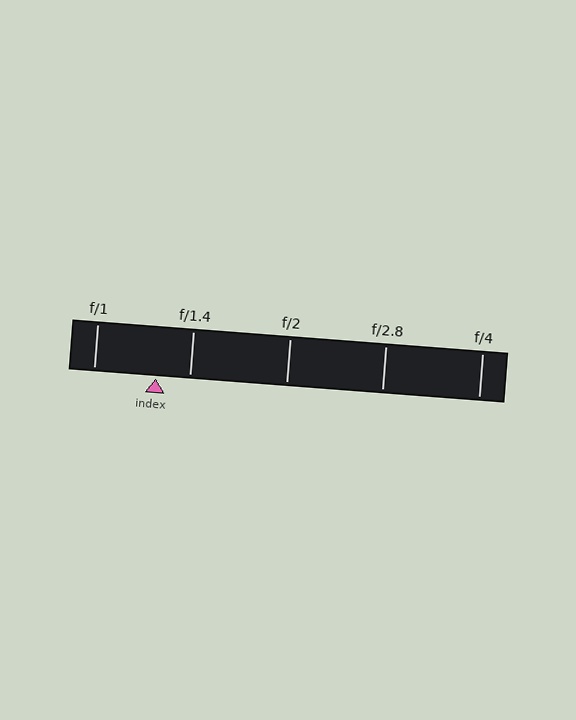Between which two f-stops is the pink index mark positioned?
The index mark is between f/1 and f/1.4.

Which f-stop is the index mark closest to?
The index mark is closest to f/1.4.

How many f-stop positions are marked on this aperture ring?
There are 5 f-stop positions marked.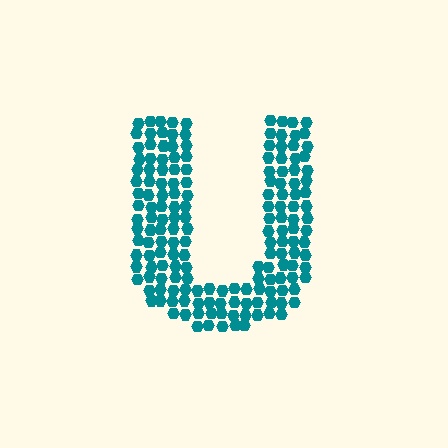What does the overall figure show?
The overall figure shows the letter U.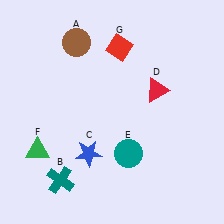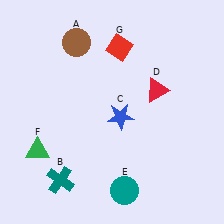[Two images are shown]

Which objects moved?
The objects that moved are: the blue star (C), the teal circle (E).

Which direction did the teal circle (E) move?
The teal circle (E) moved down.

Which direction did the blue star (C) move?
The blue star (C) moved up.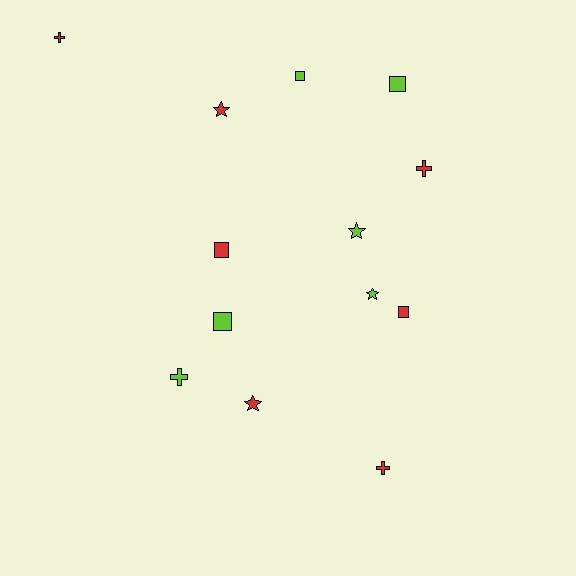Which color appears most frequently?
Red, with 7 objects.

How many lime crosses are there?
There is 1 lime cross.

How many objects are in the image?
There are 13 objects.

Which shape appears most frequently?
Square, with 5 objects.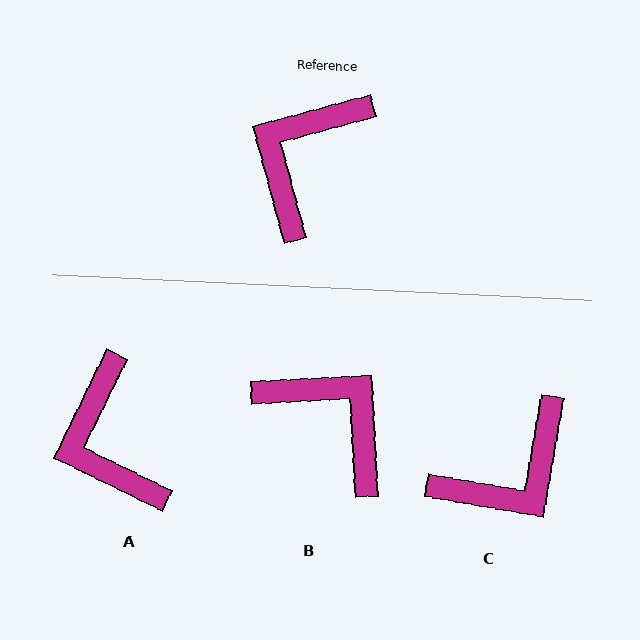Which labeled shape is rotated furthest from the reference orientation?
C, about 155 degrees away.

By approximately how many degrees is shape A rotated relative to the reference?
Approximately 49 degrees counter-clockwise.